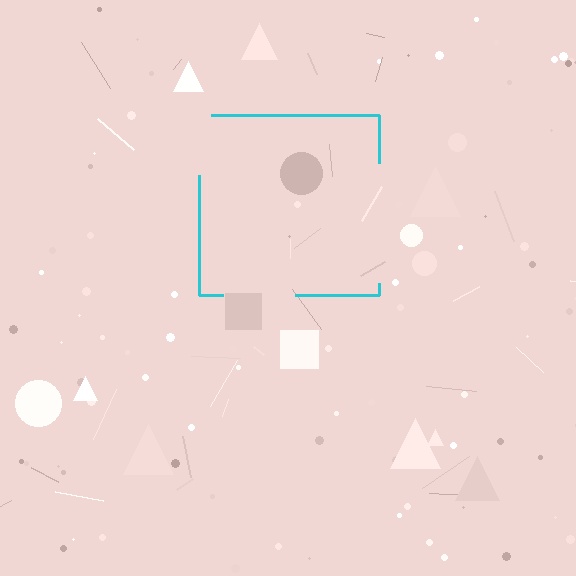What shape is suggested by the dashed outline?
The dashed outline suggests a square.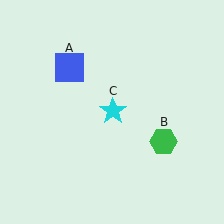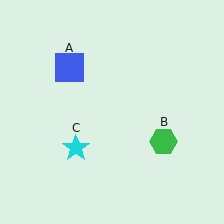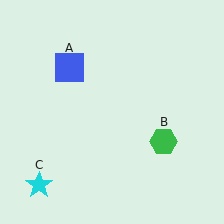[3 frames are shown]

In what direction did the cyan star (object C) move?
The cyan star (object C) moved down and to the left.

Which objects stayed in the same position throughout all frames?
Blue square (object A) and green hexagon (object B) remained stationary.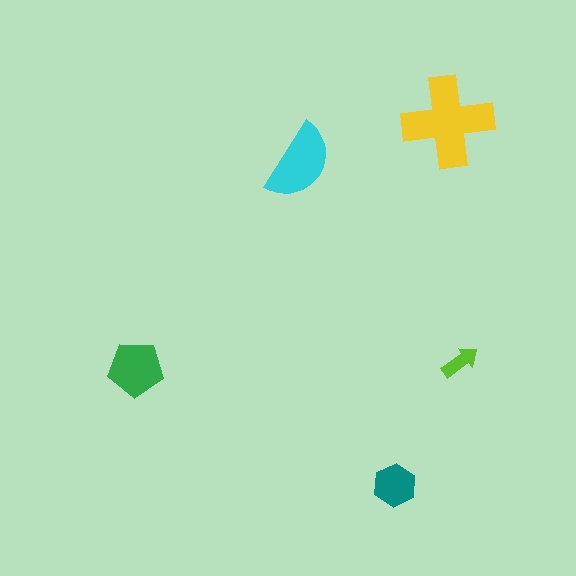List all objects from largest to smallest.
The yellow cross, the cyan semicircle, the green pentagon, the teal hexagon, the lime arrow.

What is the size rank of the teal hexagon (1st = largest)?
4th.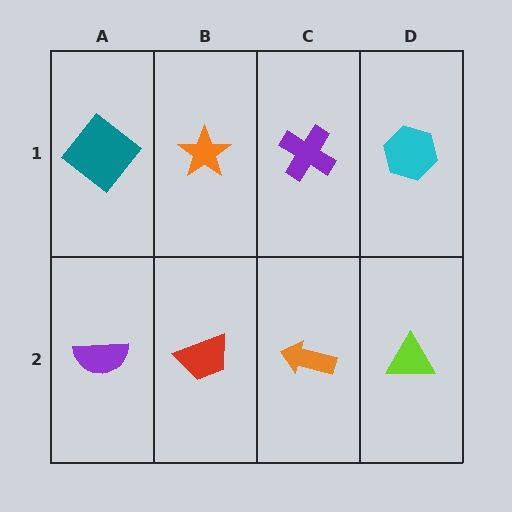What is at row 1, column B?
An orange star.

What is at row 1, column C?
A purple cross.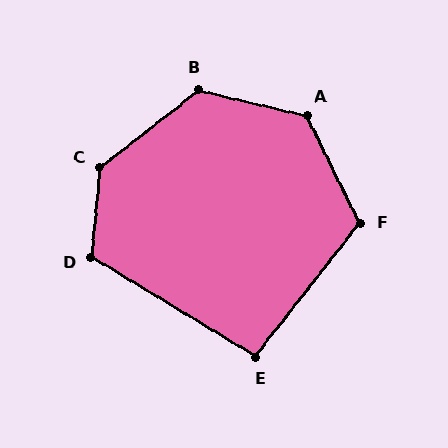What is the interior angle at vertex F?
Approximately 115 degrees (obtuse).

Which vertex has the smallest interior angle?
E, at approximately 97 degrees.